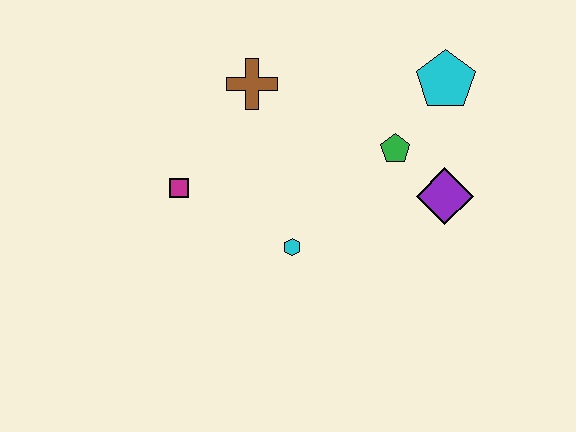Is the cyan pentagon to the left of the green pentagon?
No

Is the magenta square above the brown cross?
No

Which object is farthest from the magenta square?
The cyan pentagon is farthest from the magenta square.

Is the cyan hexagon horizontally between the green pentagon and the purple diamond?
No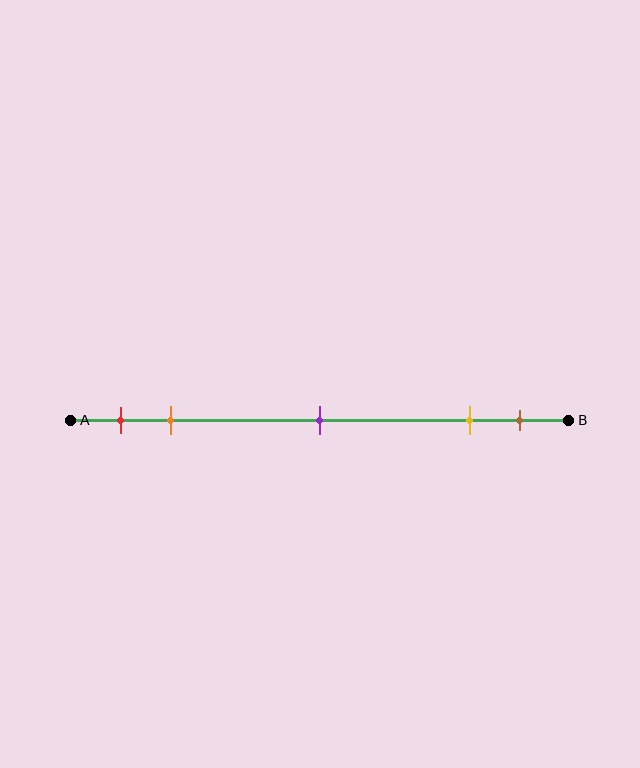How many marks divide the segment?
There are 5 marks dividing the segment.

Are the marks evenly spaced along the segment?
No, the marks are not evenly spaced.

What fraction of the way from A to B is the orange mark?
The orange mark is approximately 20% (0.2) of the way from A to B.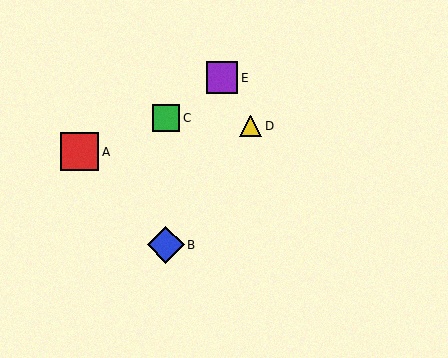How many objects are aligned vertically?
2 objects (B, C) are aligned vertically.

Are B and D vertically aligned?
No, B is at x≈166 and D is at x≈251.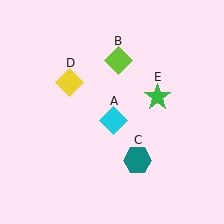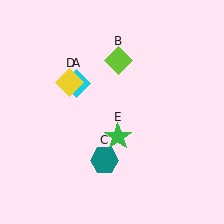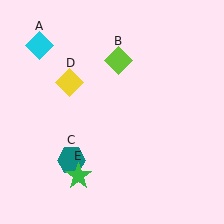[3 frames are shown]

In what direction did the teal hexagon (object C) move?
The teal hexagon (object C) moved left.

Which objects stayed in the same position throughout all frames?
Lime diamond (object B) and yellow diamond (object D) remained stationary.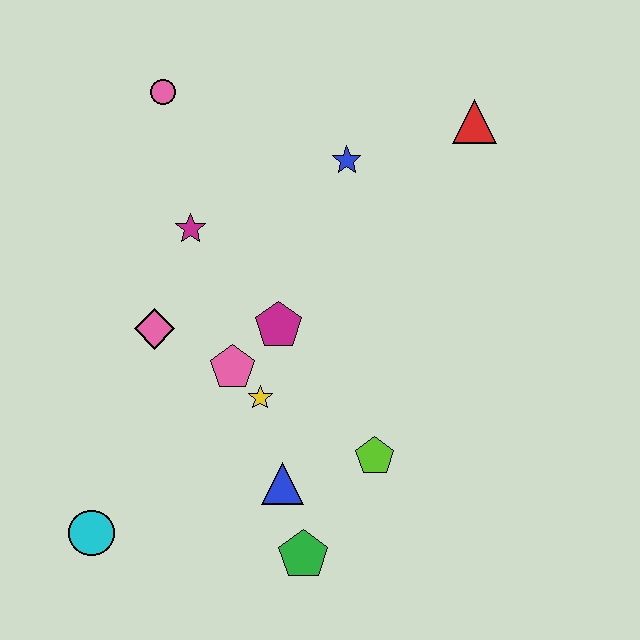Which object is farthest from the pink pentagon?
The red triangle is farthest from the pink pentagon.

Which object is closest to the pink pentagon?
The yellow star is closest to the pink pentagon.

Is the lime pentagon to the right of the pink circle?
Yes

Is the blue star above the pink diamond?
Yes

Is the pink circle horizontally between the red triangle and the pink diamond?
Yes